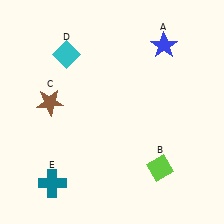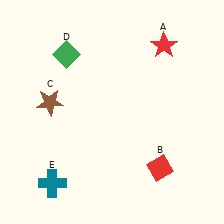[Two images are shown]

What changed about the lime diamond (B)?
In Image 1, B is lime. In Image 2, it changed to red.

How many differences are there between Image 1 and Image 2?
There are 3 differences between the two images.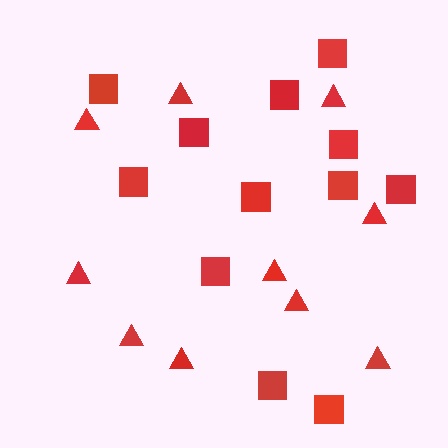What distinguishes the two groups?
There are 2 groups: one group of triangles (10) and one group of squares (12).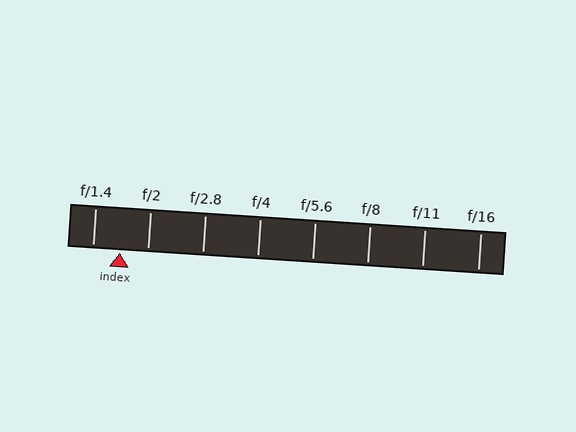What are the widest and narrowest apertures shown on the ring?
The widest aperture shown is f/1.4 and the narrowest is f/16.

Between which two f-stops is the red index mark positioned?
The index mark is between f/1.4 and f/2.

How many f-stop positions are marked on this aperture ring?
There are 8 f-stop positions marked.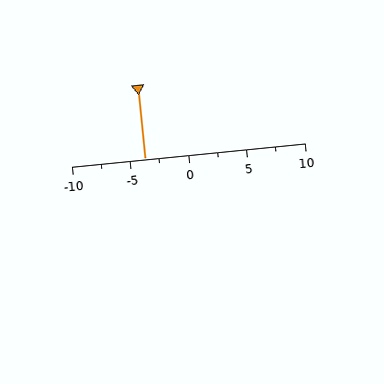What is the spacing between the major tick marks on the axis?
The major ticks are spaced 5 apart.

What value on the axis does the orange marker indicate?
The marker indicates approximately -3.8.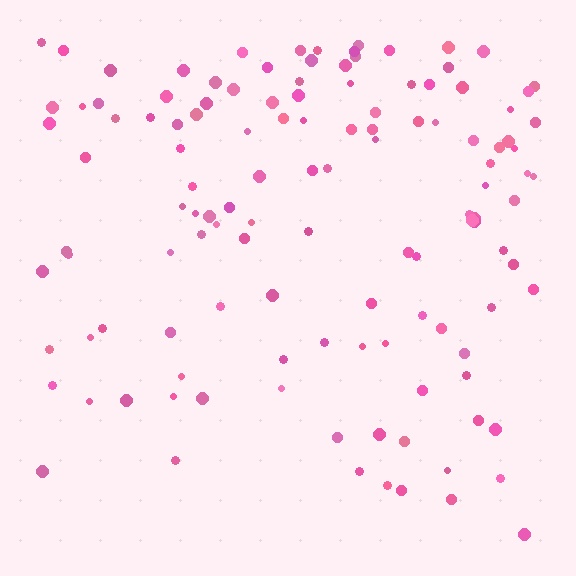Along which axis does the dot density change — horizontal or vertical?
Vertical.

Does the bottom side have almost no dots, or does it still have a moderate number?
Still a moderate number, just noticeably fewer than the top.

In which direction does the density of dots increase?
From bottom to top, with the top side densest.